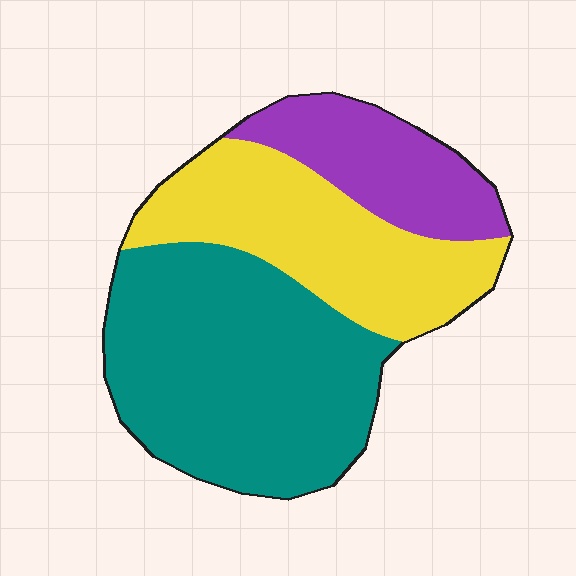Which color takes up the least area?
Purple, at roughly 20%.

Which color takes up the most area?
Teal, at roughly 50%.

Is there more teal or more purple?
Teal.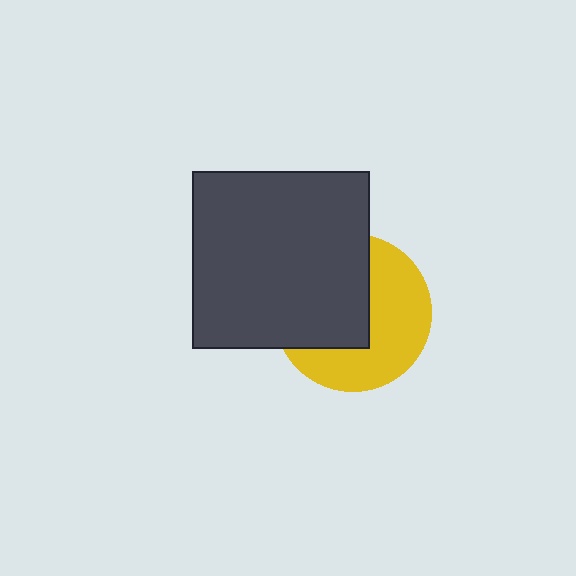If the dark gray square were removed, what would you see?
You would see the complete yellow circle.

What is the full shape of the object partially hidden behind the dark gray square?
The partially hidden object is a yellow circle.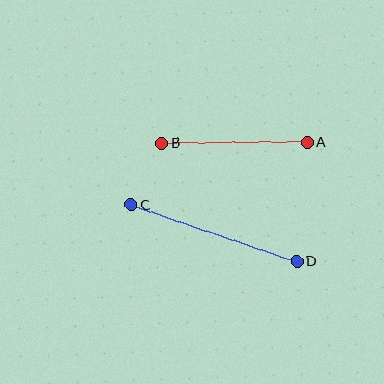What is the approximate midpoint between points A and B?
The midpoint is at approximately (235, 143) pixels.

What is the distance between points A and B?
The distance is approximately 146 pixels.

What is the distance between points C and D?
The distance is approximately 175 pixels.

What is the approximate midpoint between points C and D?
The midpoint is at approximately (214, 233) pixels.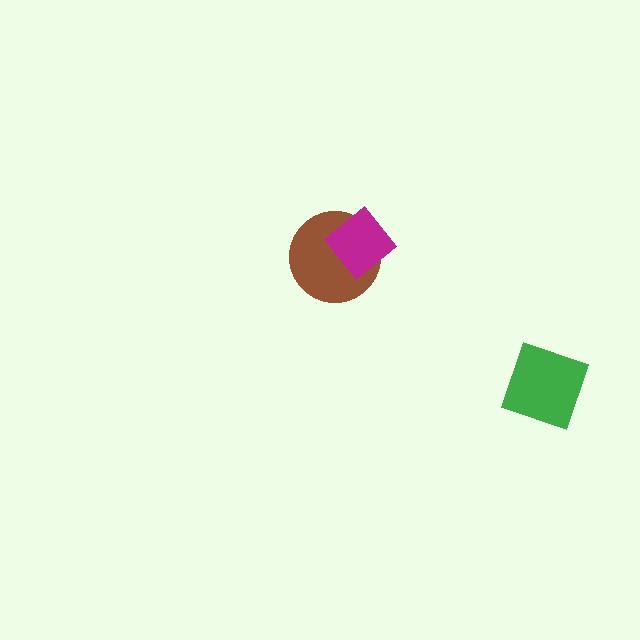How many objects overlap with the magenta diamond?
1 object overlaps with the magenta diamond.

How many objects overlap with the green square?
0 objects overlap with the green square.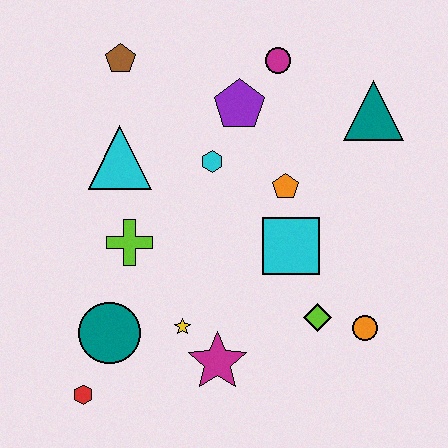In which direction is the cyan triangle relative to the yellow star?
The cyan triangle is above the yellow star.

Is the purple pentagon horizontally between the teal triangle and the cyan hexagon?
Yes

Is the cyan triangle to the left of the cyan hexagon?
Yes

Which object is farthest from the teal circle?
The teal triangle is farthest from the teal circle.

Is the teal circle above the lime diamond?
No